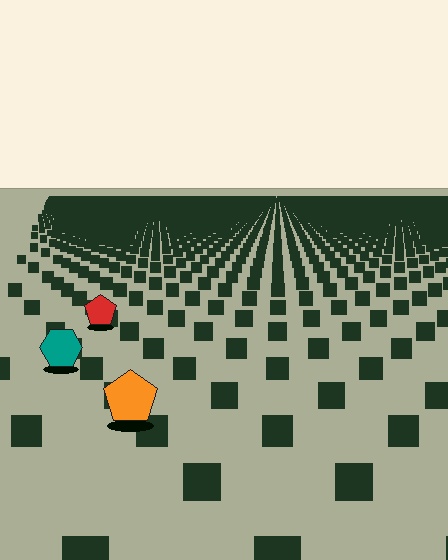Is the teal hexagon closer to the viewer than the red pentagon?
Yes. The teal hexagon is closer — you can tell from the texture gradient: the ground texture is coarser near it.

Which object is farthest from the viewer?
The red pentagon is farthest from the viewer. It appears smaller and the ground texture around it is denser.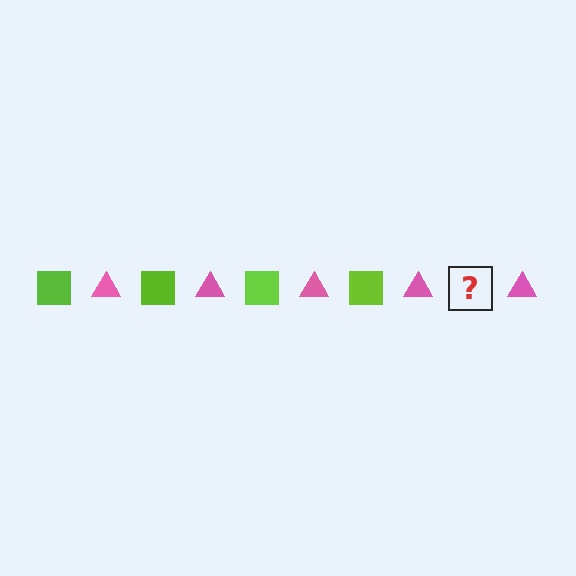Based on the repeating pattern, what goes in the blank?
The blank should be a lime square.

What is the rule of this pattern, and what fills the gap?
The rule is that the pattern alternates between lime square and pink triangle. The gap should be filled with a lime square.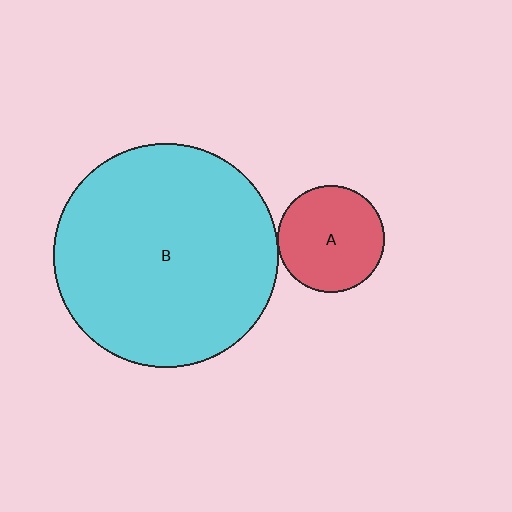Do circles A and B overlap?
Yes.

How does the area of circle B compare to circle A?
Approximately 4.4 times.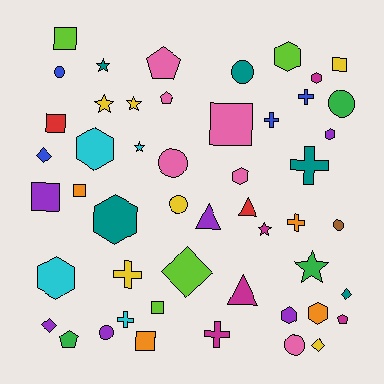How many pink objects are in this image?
There are 6 pink objects.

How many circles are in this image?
There are 8 circles.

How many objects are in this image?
There are 50 objects.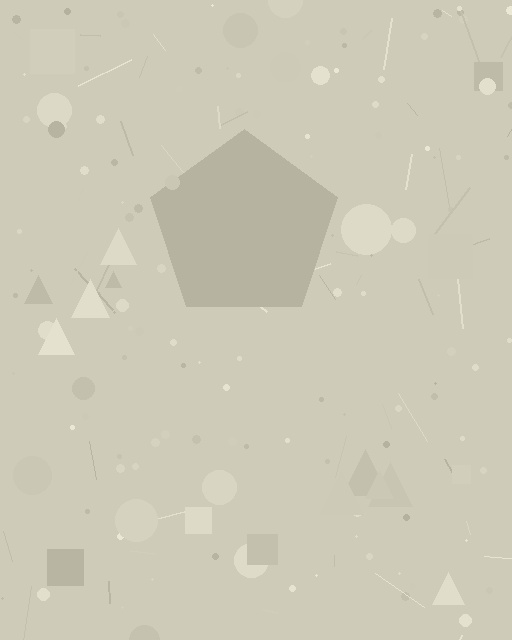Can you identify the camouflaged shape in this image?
The camouflaged shape is a pentagon.